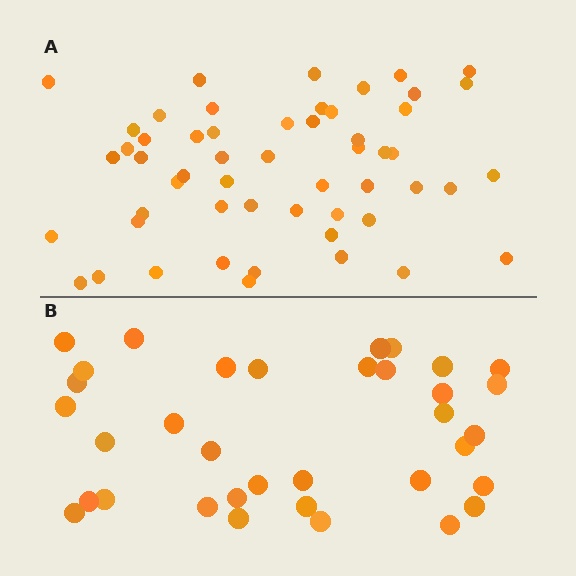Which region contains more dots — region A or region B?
Region A (the top region) has more dots.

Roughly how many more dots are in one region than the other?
Region A has approximately 20 more dots than region B.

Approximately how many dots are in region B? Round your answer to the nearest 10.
About 40 dots. (The exact count is 35, which rounds to 40.)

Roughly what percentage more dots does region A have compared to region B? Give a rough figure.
About 55% more.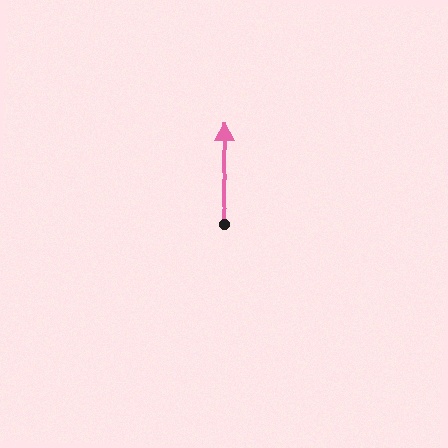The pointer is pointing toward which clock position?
Roughly 12 o'clock.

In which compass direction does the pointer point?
North.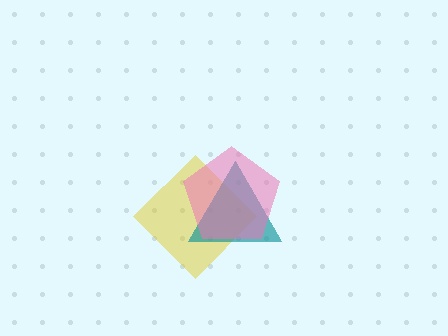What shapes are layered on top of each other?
The layered shapes are: a yellow diamond, a teal triangle, a pink pentagon.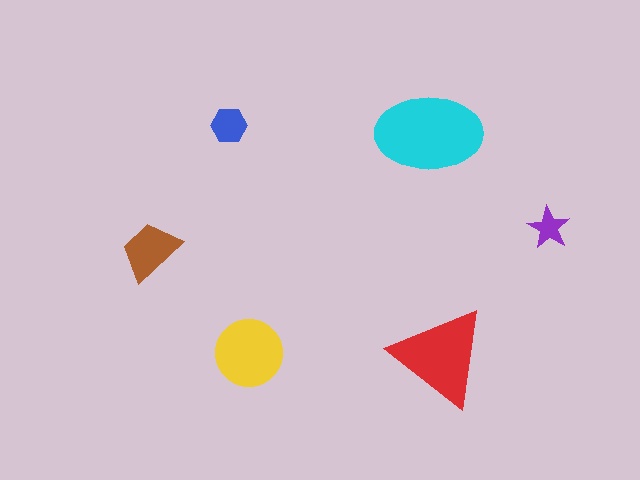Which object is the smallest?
The purple star.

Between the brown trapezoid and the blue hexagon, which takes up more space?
The brown trapezoid.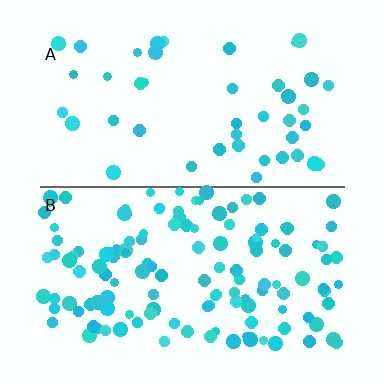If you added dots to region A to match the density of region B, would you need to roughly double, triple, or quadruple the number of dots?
Approximately triple.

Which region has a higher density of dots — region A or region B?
B (the bottom).